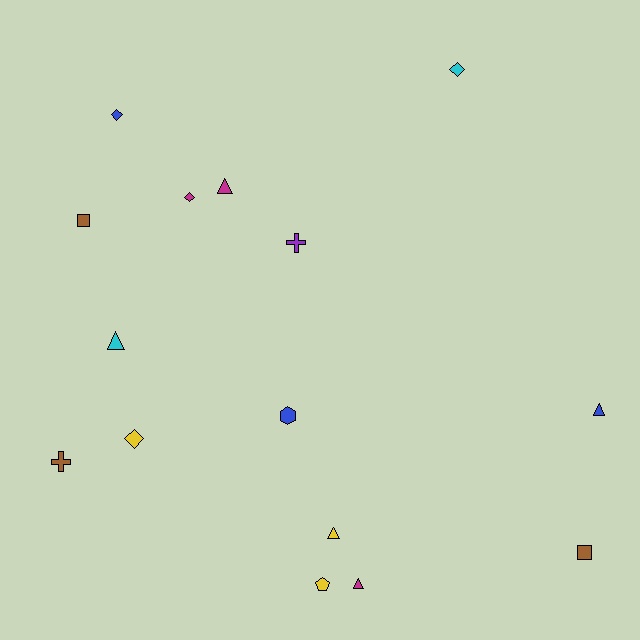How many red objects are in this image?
There are no red objects.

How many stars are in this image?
There are no stars.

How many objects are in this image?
There are 15 objects.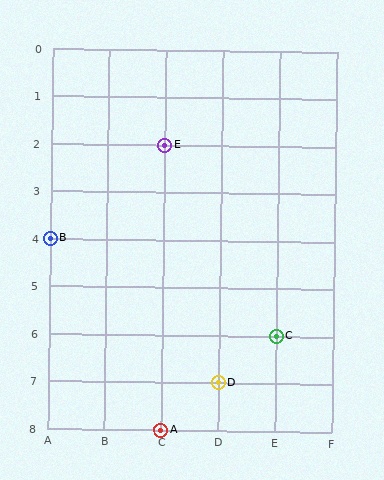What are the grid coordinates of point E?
Point E is at grid coordinates (C, 2).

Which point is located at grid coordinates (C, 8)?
Point A is at (C, 8).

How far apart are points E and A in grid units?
Points E and A are 6 rows apart.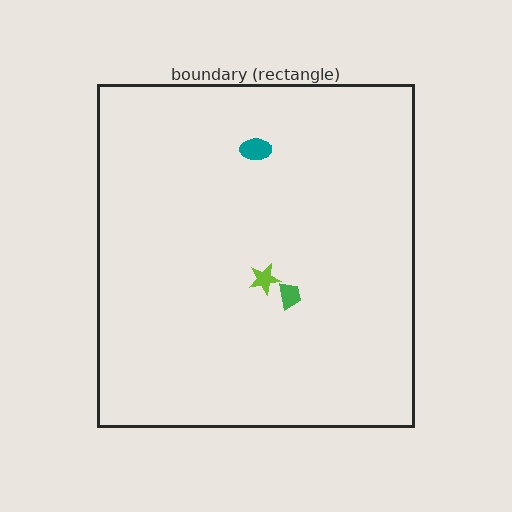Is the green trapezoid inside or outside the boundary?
Inside.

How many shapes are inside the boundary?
3 inside, 0 outside.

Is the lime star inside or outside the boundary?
Inside.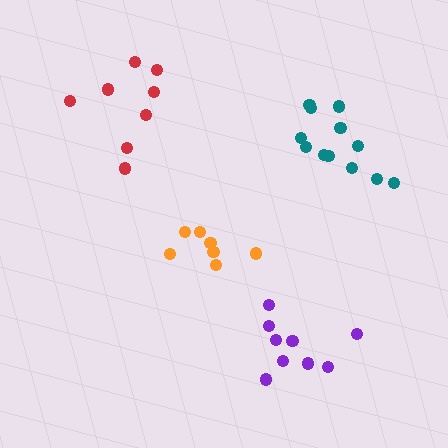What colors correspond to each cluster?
The clusters are colored: orange, teal, purple, red.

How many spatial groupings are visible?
There are 4 spatial groupings.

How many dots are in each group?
Group 1: 7 dots, Group 2: 12 dots, Group 3: 10 dots, Group 4: 8 dots (37 total).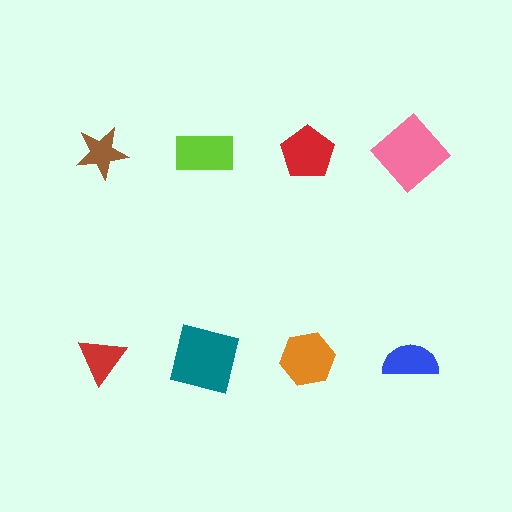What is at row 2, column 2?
A teal square.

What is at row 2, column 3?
An orange hexagon.